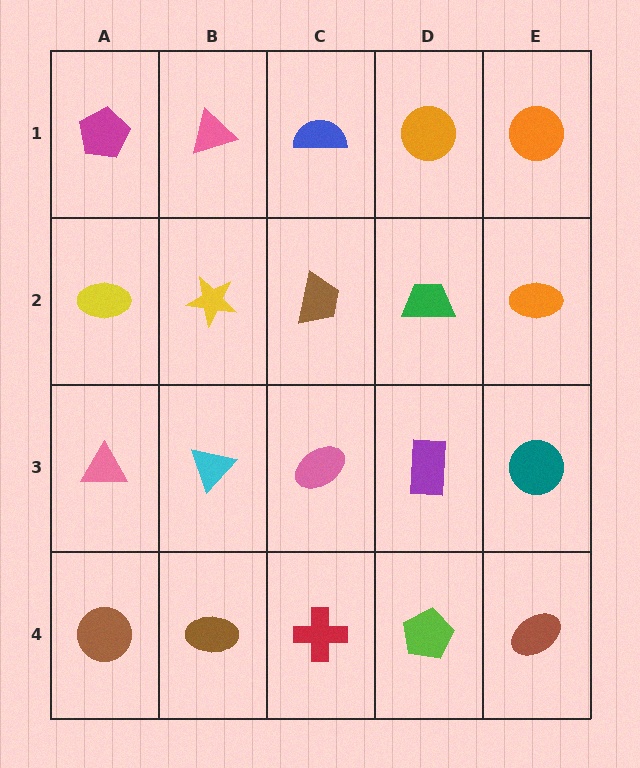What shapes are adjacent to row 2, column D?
An orange circle (row 1, column D), a purple rectangle (row 3, column D), a brown trapezoid (row 2, column C), an orange ellipse (row 2, column E).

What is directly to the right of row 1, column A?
A pink triangle.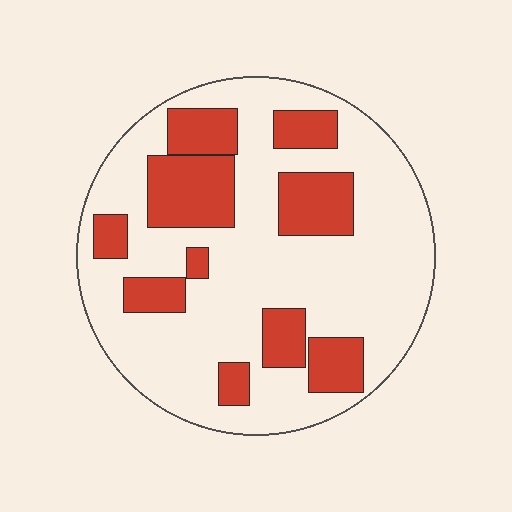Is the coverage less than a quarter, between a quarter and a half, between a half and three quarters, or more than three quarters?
Between a quarter and a half.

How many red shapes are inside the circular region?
10.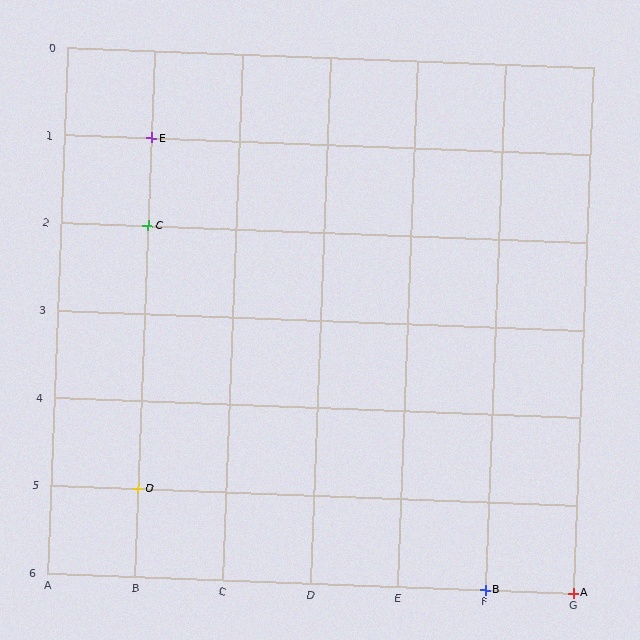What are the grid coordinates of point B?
Point B is at grid coordinates (F, 6).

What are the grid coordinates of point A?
Point A is at grid coordinates (G, 6).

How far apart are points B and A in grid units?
Points B and A are 1 column apart.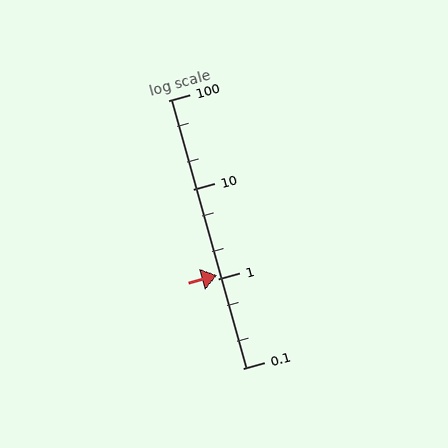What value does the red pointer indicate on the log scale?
The pointer indicates approximately 1.1.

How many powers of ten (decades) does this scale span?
The scale spans 3 decades, from 0.1 to 100.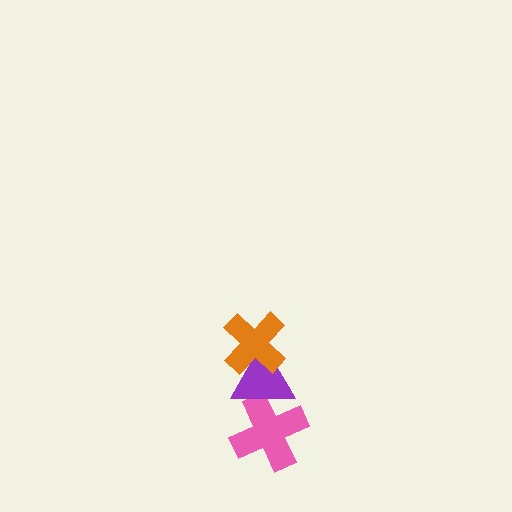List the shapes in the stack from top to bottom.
From top to bottom: the orange cross, the purple triangle, the pink cross.